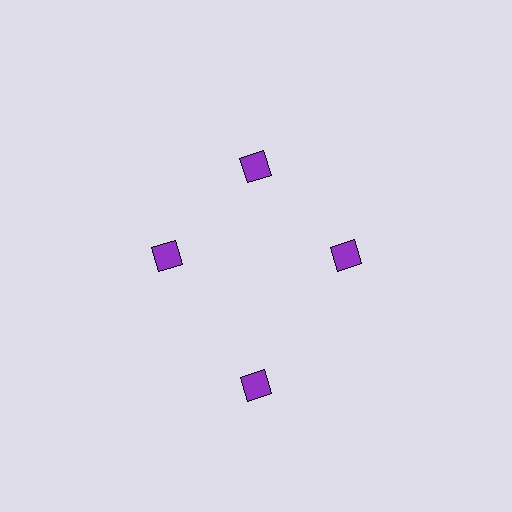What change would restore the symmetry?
The symmetry would be restored by moving it inward, back onto the ring so that all 4 diamonds sit at equal angles and equal distance from the center.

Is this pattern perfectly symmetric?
No. The 4 purple diamonds are arranged in a ring, but one element near the 6 o'clock position is pushed outward from the center, breaking the 4-fold rotational symmetry.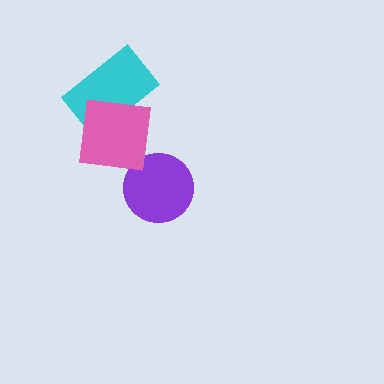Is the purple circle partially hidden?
Yes, it is partially covered by another shape.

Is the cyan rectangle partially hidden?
Yes, it is partially covered by another shape.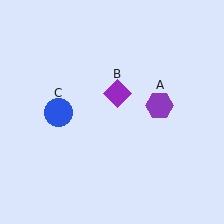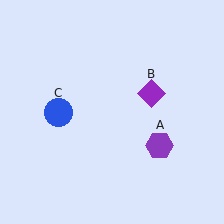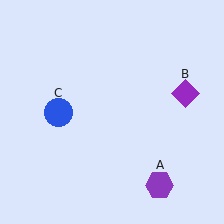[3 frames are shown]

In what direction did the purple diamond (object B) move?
The purple diamond (object B) moved right.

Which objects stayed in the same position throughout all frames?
Blue circle (object C) remained stationary.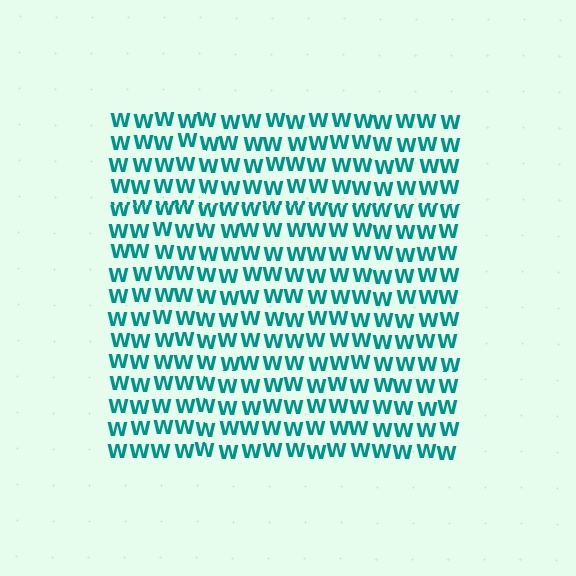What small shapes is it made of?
It is made of small letter W's.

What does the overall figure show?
The overall figure shows a square.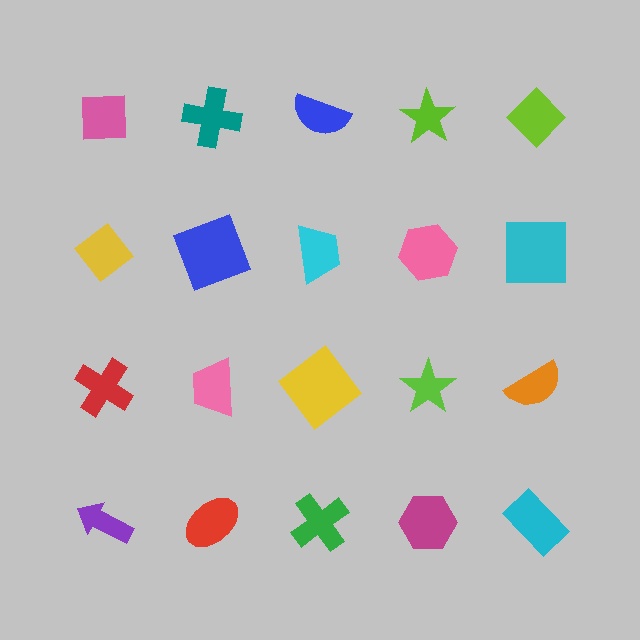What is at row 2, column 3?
A cyan trapezoid.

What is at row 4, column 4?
A magenta hexagon.